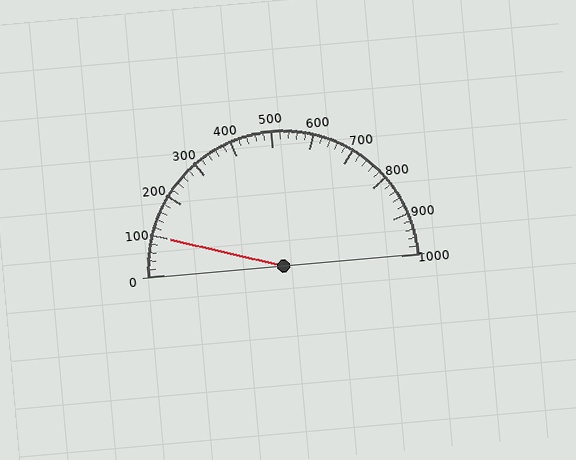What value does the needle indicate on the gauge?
The needle indicates approximately 100.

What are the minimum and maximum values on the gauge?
The gauge ranges from 0 to 1000.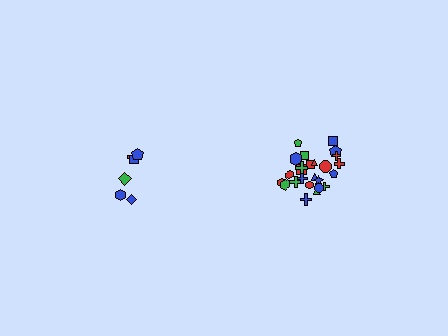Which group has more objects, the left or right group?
The right group.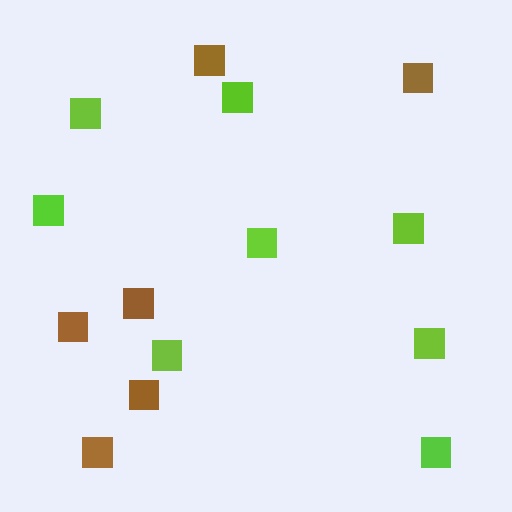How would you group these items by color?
There are 2 groups: one group of lime squares (8) and one group of brown squares (6).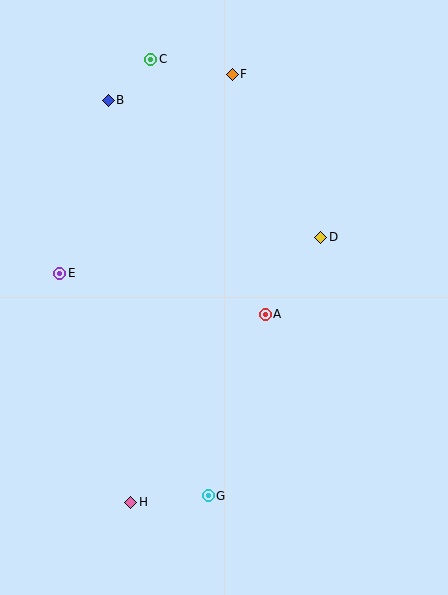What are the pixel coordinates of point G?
Point G is at (208, 496).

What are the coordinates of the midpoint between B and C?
The midpoint between B and C is at (129, 80).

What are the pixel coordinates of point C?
Point C is at (151, 59).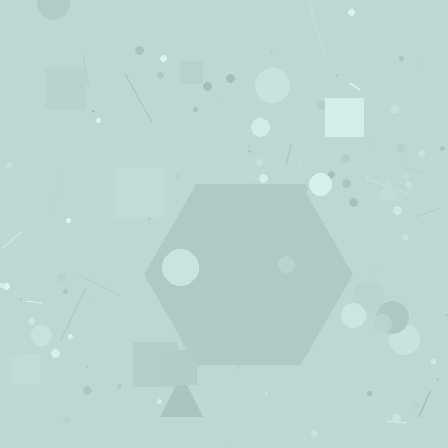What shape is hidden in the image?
A hexagon is hidden in the image.